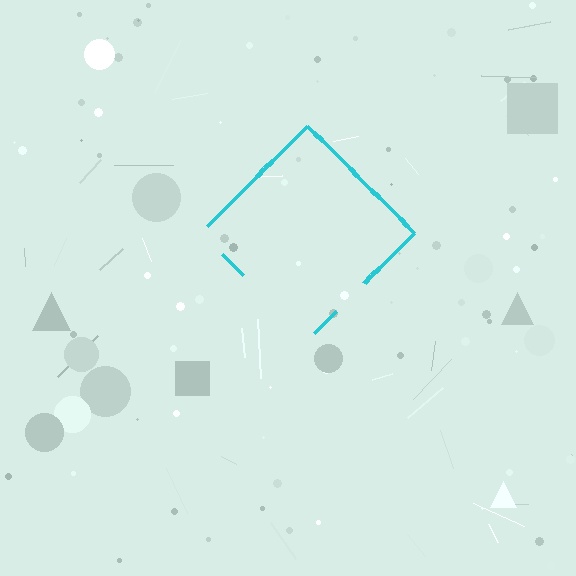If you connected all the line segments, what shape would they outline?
They would outline a diamond.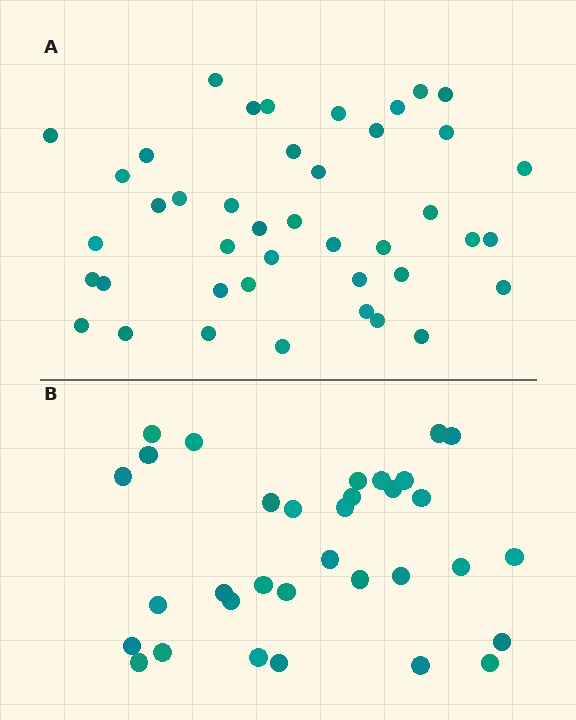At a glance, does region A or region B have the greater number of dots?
Region A (the top region) has more dots.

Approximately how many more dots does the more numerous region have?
Region A has roughly 8 or so more dots than region B.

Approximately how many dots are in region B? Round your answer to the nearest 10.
About 30 dots. (The exact count is 33, which rounds to 30.)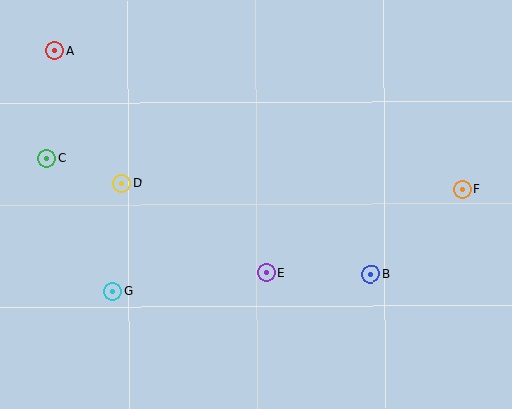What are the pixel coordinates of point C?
Point C is at (47, 158).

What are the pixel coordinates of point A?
Point A is at (55, 51).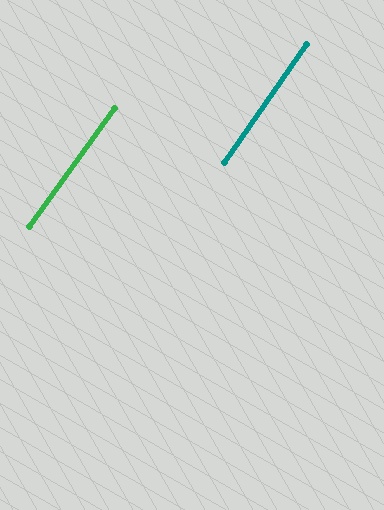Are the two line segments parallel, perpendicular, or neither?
Parallel — their directions differ by only 1.2°.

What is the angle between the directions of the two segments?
Approximately 1 degree.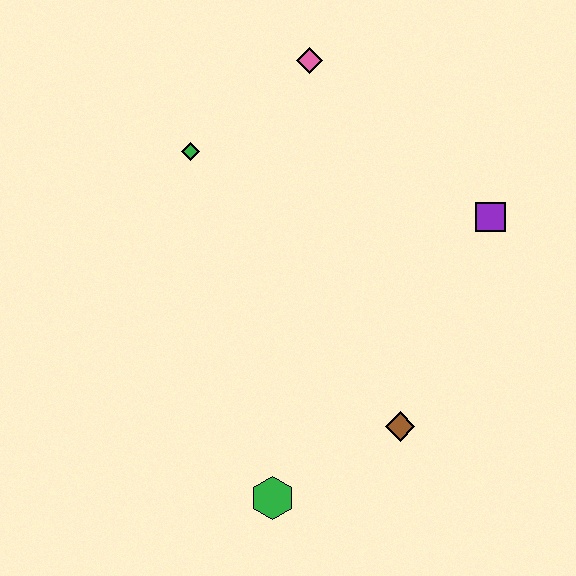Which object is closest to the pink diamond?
The green diamond is closest to the pink diamond.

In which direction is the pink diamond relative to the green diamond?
The pink diamond is to the right of the green diamond.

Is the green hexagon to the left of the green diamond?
No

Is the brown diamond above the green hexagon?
Yes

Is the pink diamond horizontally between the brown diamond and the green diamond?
Yes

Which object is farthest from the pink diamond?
The green hexagon is farthest from the pink diamond.